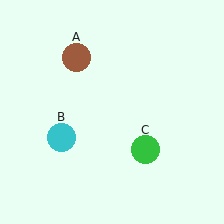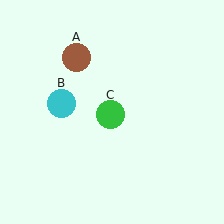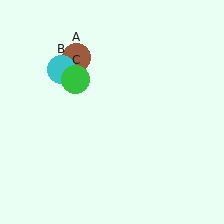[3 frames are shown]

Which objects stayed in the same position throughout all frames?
Brown circle (object A) remained stationary.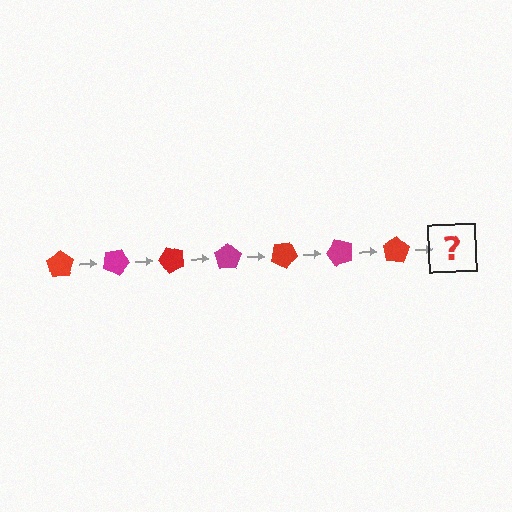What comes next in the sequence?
The next element should be a magenta pentagon, rotated 175 degrees from the start.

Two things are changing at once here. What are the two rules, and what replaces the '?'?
The two rules are that it rotates 25 degrees each step and the color cycles through red and magenta. The '?' should be a magenta pentagon, rotated 175 degrees from the start.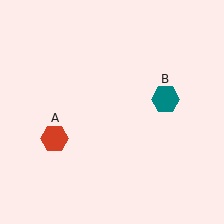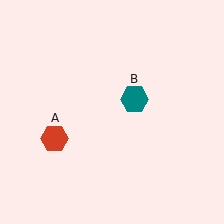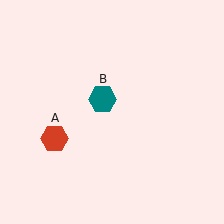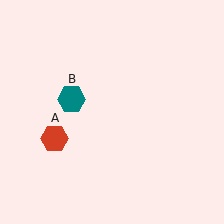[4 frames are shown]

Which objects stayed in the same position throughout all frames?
Red hexagon (object A) remained stationary.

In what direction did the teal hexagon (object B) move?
The teal hexagon (object B) moved left.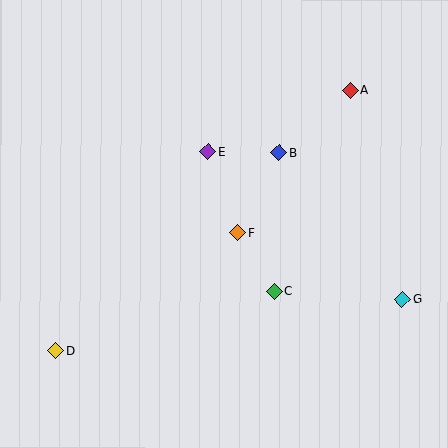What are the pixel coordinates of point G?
Point G is at (402, 299).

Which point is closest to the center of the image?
Point F at (238, 233) is closest to the center.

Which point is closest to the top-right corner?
Point A is closest to the top-right corner.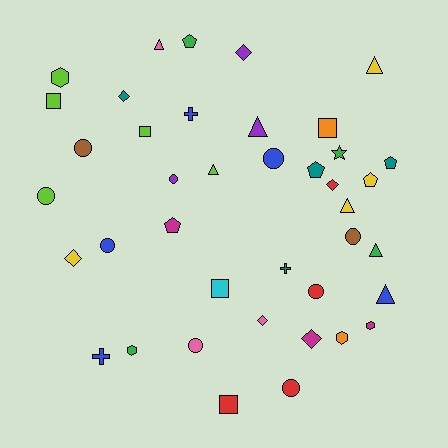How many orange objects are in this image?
There are 2 orange objects.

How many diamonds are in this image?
There are 6 diamonds.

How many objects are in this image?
There are 40 objects.